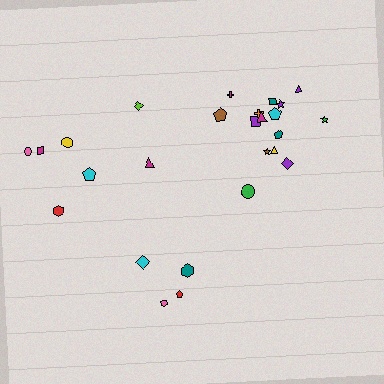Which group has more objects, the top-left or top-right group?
The top-right group.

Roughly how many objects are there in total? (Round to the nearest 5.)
Roughly 25 objects in total.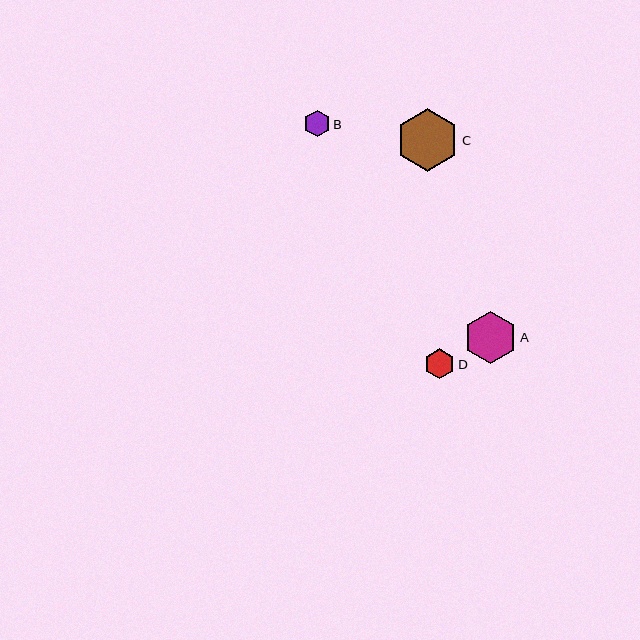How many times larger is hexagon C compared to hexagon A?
Hexagon C is approximately 1.2 times the size of hexagon A.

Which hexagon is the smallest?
Hexagon B is the smallest with a size of approximately 26 pixels.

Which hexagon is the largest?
Hexagon C is the largest with a size of approximately 62 pixels.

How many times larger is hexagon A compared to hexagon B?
Hexagon A is approximately 2.0 times the size of hexagon B.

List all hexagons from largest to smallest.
From largest to smallest: C, A, D, B.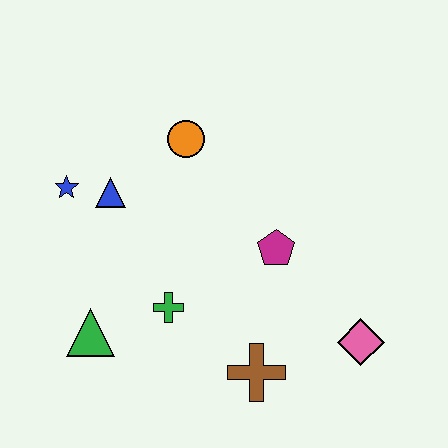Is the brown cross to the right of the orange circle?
Yes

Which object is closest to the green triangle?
The green cross is closest to the green triangle.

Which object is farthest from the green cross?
The pink diamond is farthest from the green cross.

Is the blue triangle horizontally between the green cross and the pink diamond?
No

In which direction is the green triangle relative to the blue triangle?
The green triangle is below the blue triangle.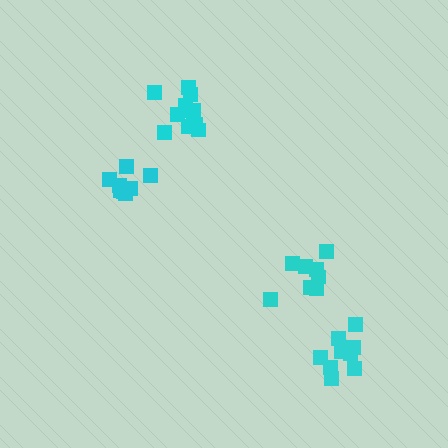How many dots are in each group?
Group 1: 8 dots, Group 2: 9 dots, Group 3: 12 dots, Group 4: 8 dots (37 total).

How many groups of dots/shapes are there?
There are 4 groups.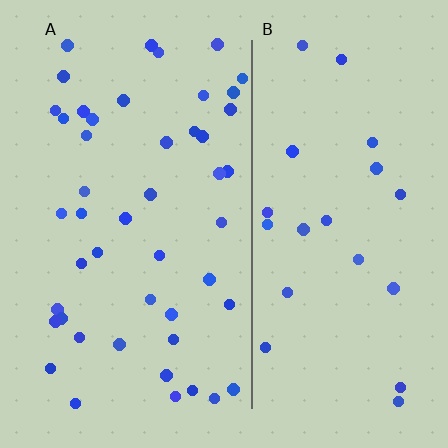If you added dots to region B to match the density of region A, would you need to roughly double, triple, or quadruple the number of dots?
Approximately double.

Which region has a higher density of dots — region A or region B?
A (the left).